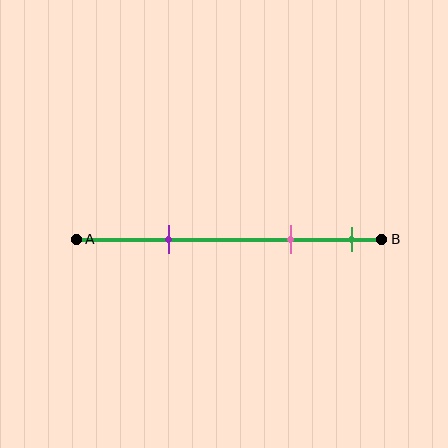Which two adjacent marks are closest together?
The pink and green marks are the closest adjacent pair.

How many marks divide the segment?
There are 3 marks dividing the segment.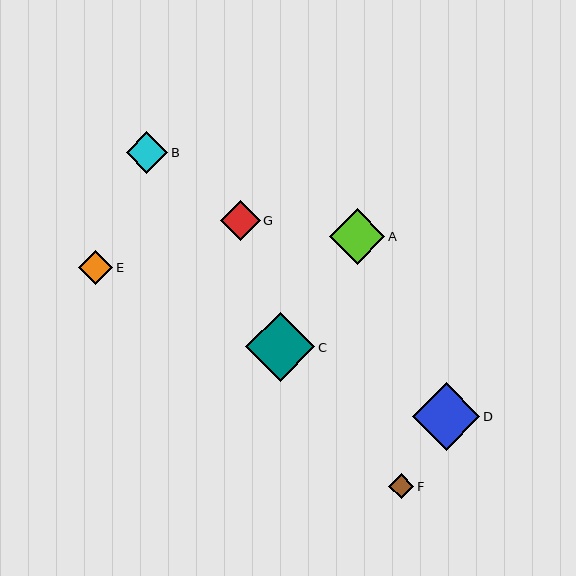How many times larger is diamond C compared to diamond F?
Diamond C is approximately 2.7 times the size of diamond F.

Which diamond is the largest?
Diamond C is the largest with a size of approximately 69 pixels.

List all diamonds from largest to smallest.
From largest to smallest: C, D, A, B, G, E, F.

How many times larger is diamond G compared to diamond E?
Diamond G is approximately 1.2 times the size of diamond E.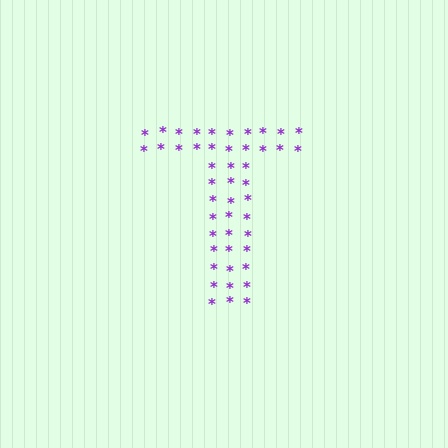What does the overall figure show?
The overall figure shows the letter T.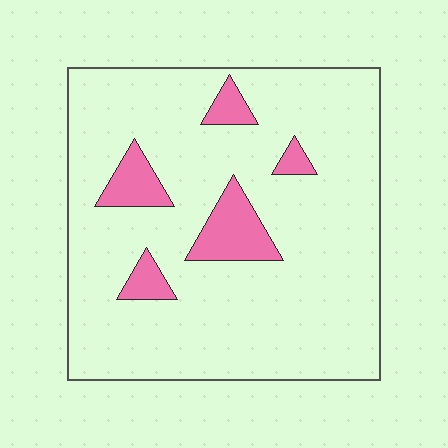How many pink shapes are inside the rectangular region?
5.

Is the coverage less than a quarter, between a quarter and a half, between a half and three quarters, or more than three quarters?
Less than a quarter.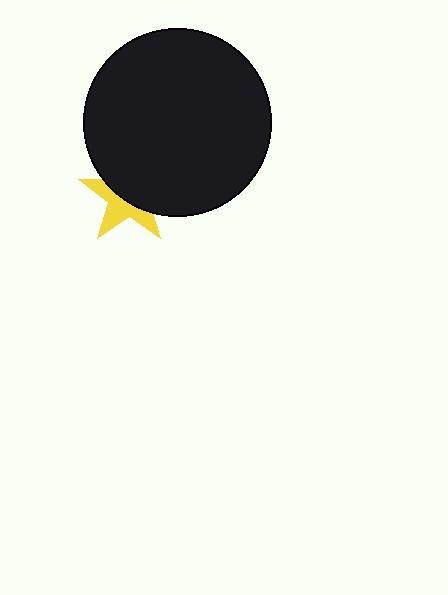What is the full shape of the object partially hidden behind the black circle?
The partially hidden object is a yellow star.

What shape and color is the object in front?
The object in front is a black circle.